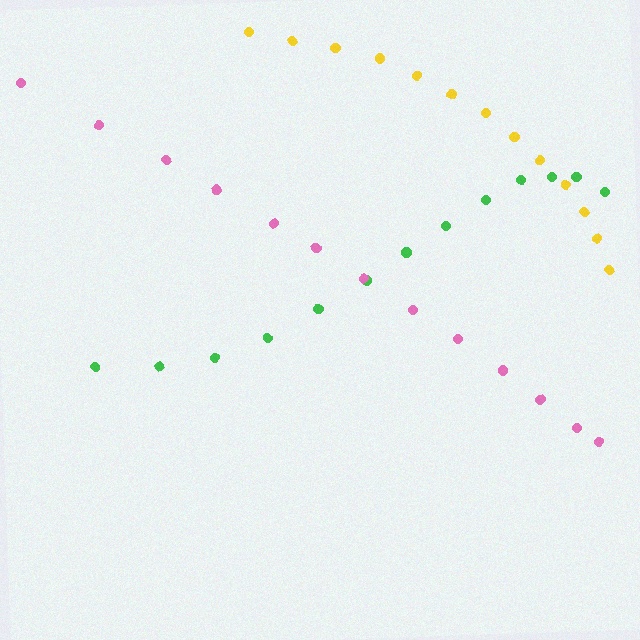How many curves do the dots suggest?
There are 3 distinct paths.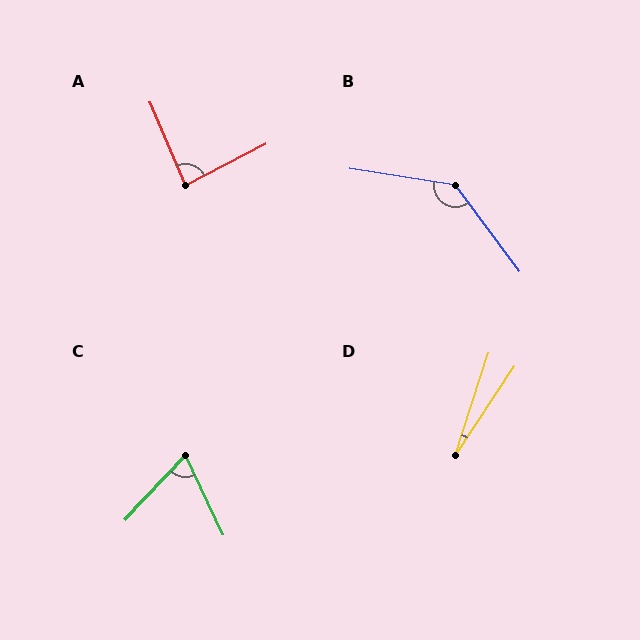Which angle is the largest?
B, at approximately 135 degrees.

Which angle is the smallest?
D, at approximately 16 degrees.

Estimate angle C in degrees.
Approximately 69 degrees.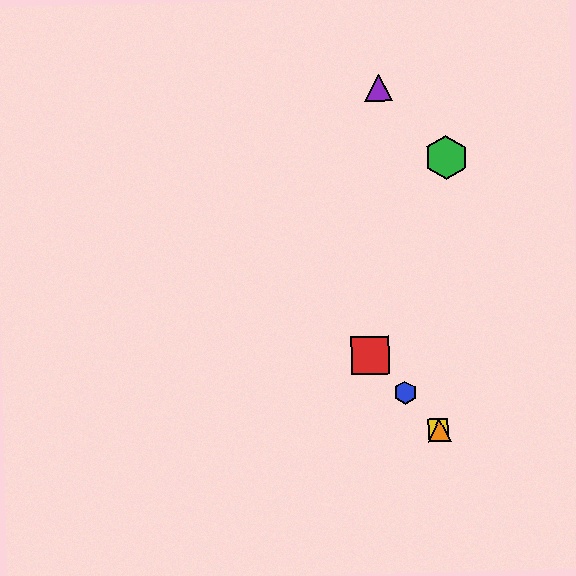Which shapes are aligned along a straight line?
The red square, the blue hexagon, the yellow square, the orange triangle are aligned along a straight line.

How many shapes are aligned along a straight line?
4 shapes (the red square, the blue hexagon, the yellow square, the orange triangle) are aligned along a straight line.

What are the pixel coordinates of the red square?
The red square is at (370, 355).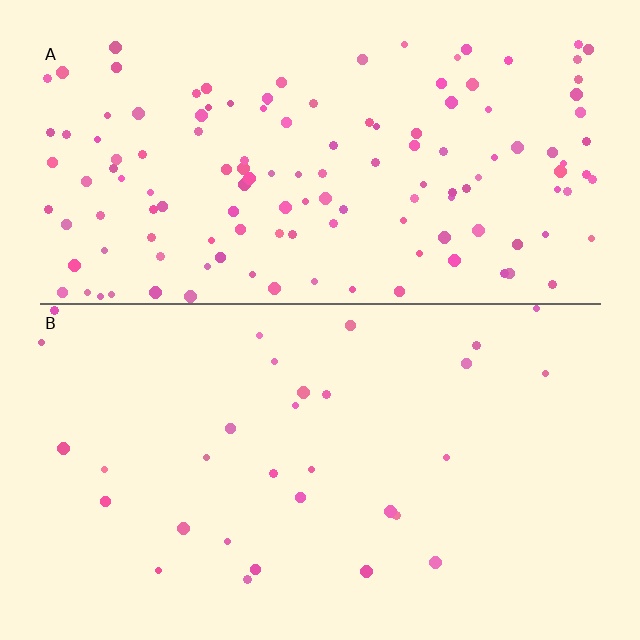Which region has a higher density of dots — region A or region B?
A (the top).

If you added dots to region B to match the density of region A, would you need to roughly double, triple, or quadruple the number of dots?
Approximately quadruple.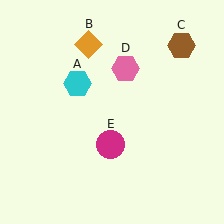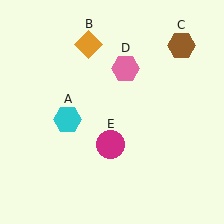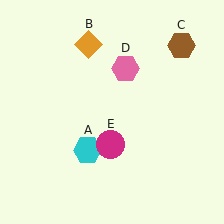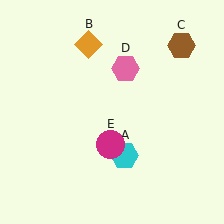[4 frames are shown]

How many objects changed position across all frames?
1 object changed position: cyan hexagon (object A).